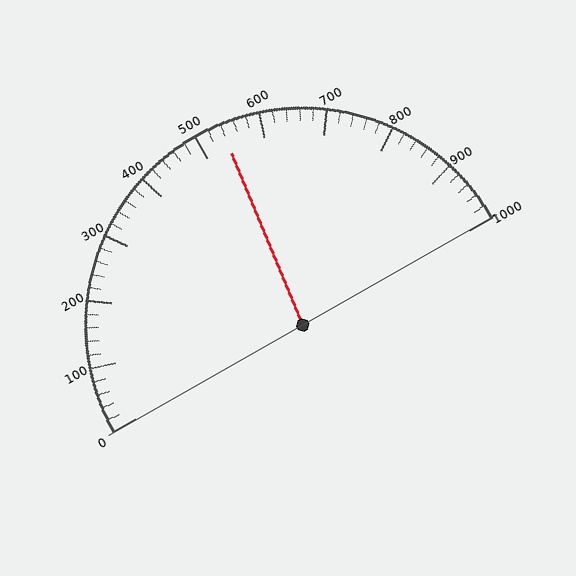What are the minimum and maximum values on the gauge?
The gauge ranges from 0 to 1000.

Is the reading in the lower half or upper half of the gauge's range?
The reading is in the upper half of the range (0 to 1000).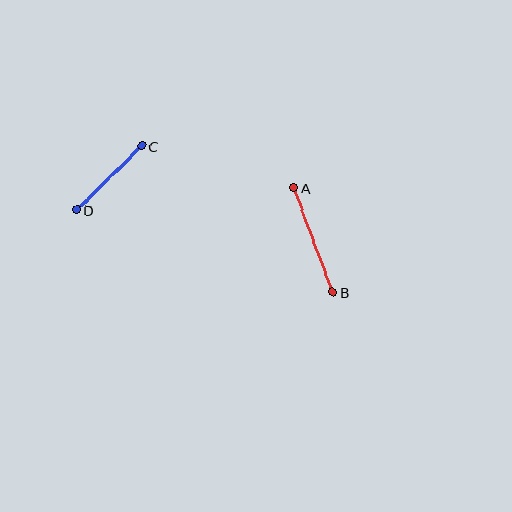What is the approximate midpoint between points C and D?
The midpoint is at approximately (109, 178) pixels.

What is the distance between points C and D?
The distance is approximately 91 pixels.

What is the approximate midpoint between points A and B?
The midpoint is at approximately (313, 240) pixels.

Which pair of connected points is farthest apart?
Points A and B are farthest apart.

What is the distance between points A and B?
The distance is approximately 111 pixels.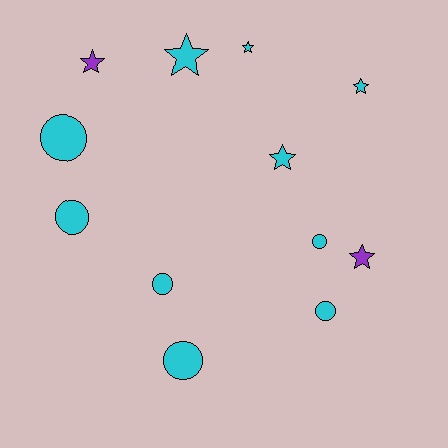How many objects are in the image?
There are 12 objects.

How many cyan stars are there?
There are 4 cyan stars.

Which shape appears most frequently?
Circle, with 6 objects.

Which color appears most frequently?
Cyan, with 10 objects.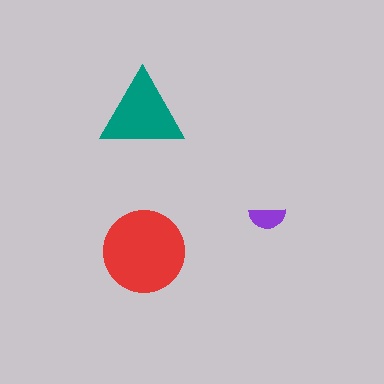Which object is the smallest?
The purple semicircle.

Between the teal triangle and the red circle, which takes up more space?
The red circle.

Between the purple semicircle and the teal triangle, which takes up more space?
The teal triangle.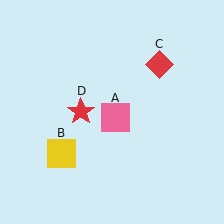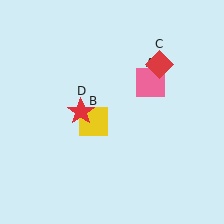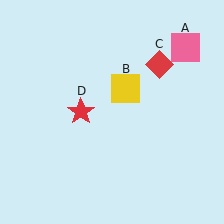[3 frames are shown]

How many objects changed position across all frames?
2 objects changed position: pink square (object A), yellow square (object B).